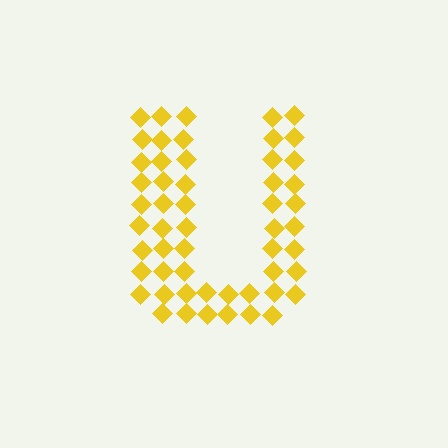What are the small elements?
The small elements are diamonds.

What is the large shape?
The large shape is the letter U.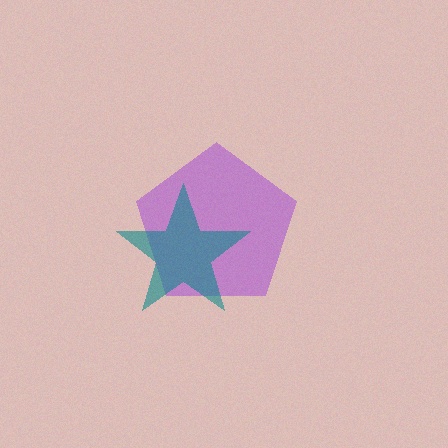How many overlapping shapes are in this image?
There are 2 overlapping shapes in the image.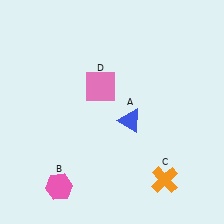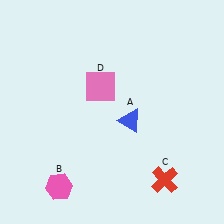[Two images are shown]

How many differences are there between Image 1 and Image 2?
There is 1 difference between the two images.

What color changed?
The cross (C) changed from orange in Image 1 to red in Image 2.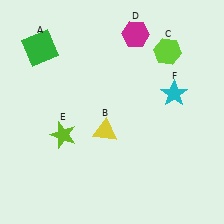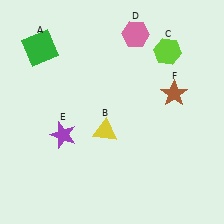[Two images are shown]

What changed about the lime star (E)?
In Image 1, E is lime. In Image 2, it changed to purple.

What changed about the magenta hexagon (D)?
In Image 1, D is magenta. In Image 2, it changed to pink.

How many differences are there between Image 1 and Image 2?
There are 3 differences between the two images.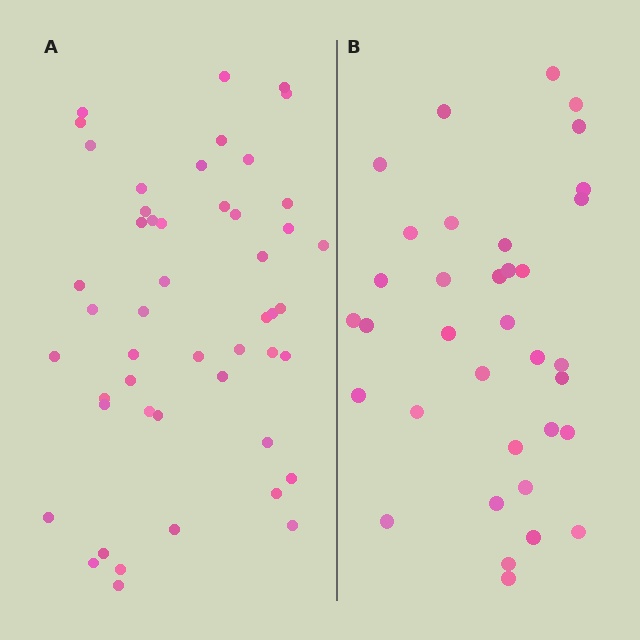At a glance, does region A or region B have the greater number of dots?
Region A (the left region) has more dots.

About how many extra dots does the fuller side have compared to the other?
Region A has approximately 15 more dots than region B.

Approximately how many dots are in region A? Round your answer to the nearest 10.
About 50 dots. (The exact count is 49, which rounds to 50.)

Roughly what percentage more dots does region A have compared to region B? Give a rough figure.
About 40% more.